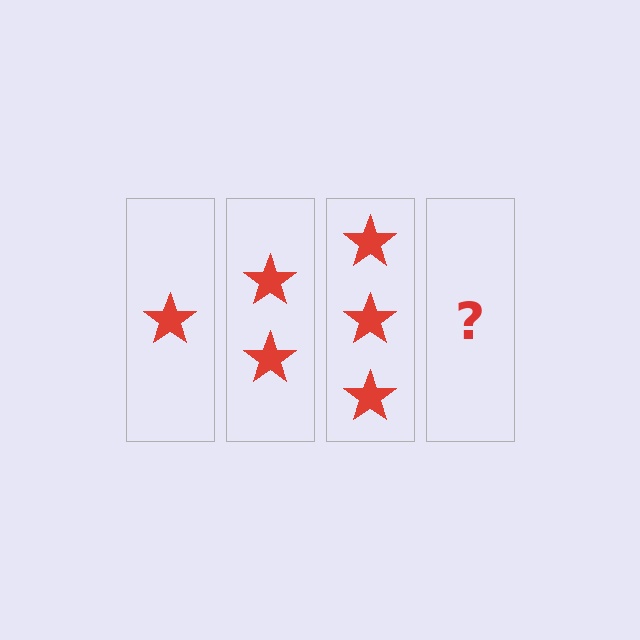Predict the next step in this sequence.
The next step is 4 stars.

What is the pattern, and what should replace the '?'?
The pattern is that each step adds one more star. The '?' should be 4 stars.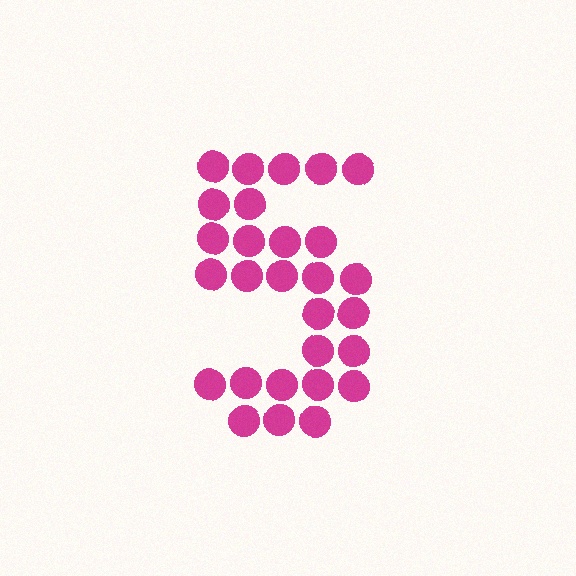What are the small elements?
The small elements are circles.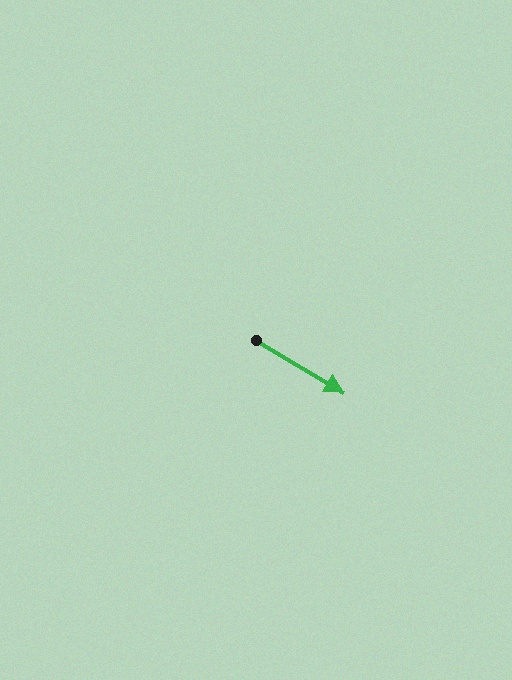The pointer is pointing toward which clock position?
Roughly 4 o'clock.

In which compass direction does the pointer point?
Southeast.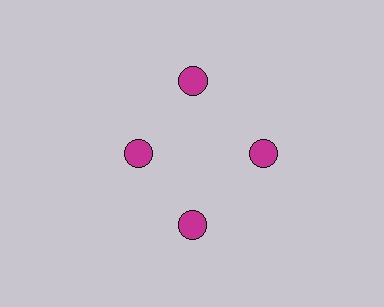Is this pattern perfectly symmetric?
No. The 4 magenta circles are arranged in a ring, but one element near the 9 o'clock position is pulled inward toward the center, breaking the 4-fold rotational symmetry.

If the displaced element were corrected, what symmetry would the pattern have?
It would have 4-fold rotational symmetry — the pattern would map onto itself every 90 degrees.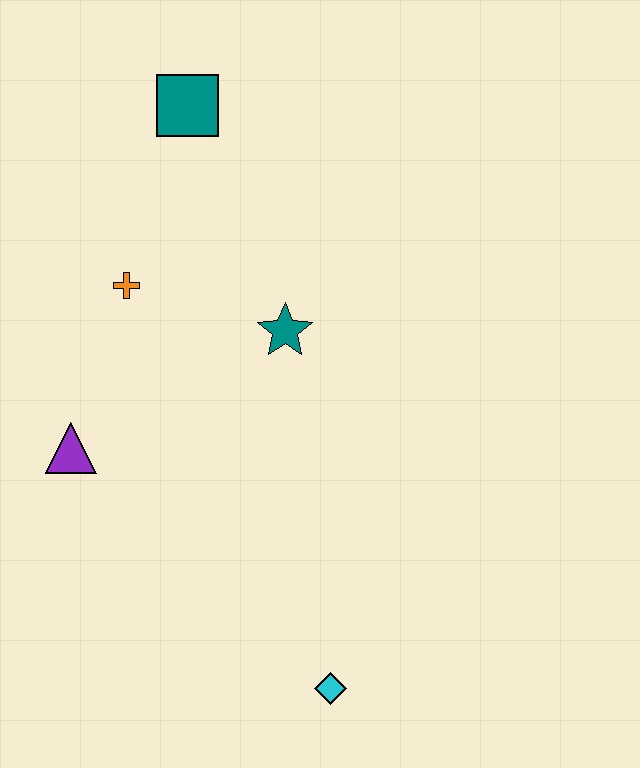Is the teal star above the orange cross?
No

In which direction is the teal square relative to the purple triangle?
The teal square is above the purple triangle.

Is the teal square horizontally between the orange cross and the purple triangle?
No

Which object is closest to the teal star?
The orange cross is closest to the teal star.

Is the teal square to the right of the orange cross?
Yes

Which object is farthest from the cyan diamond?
The teal square is farthest from the cyan diamond.